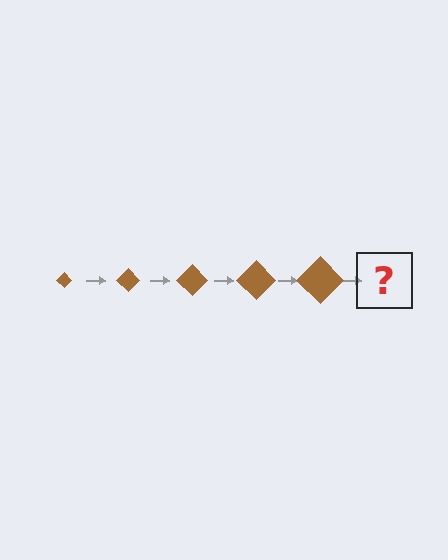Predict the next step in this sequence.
The next step is a brown diamond, larger than the previous one.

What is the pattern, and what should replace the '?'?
The pattern is that the diamond gets progressively larger each step. The '?' should be a brown diamond, larger than the previous one.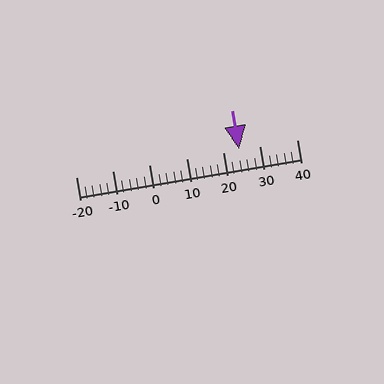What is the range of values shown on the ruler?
The ruler shows values from -20 to 40.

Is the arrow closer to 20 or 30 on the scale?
The arrow is closer to 20.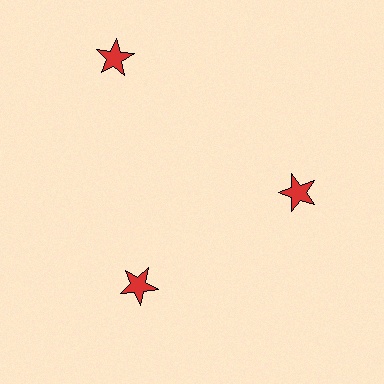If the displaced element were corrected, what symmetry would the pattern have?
It would have 3-fold rotational symmetry — the pattern would map onto itself every 120 degrees.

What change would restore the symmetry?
The symmetry would be restored by moving it inward, back onto the ring so that all 3 stars sit at equal angles and equal distance from the center.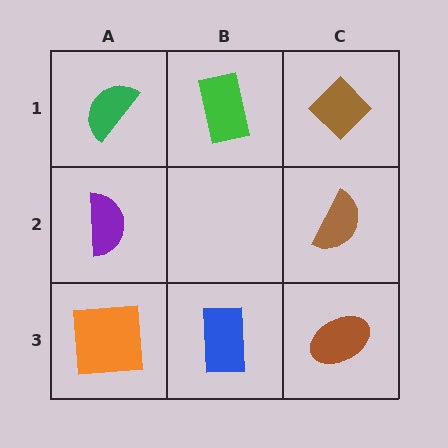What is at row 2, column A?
A purple semicircle.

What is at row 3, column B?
A blue rectangle.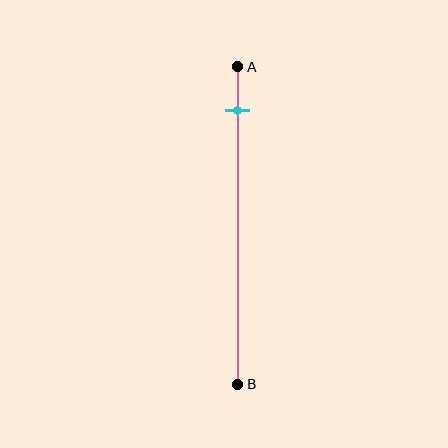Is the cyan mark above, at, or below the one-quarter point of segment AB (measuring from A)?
The cyan mark is above the one-quarter point of segment AB.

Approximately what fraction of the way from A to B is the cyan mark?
The cyan mark is approximately 15% of the way from A to B.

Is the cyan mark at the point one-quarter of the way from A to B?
No, the mark is at about 15% from A, not at the 25% one-quarter point.